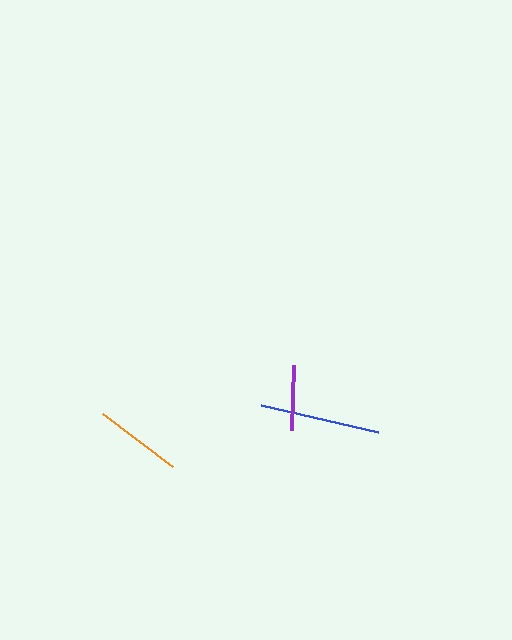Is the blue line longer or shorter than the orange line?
The blue line is longer than the orange line.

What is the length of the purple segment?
The purple segment is approximately 64 pixels long.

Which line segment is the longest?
The blue line is the longest at approximately 120 pixels.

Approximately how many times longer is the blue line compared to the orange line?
The blue line is approximately 1.4 times the length of the orange line.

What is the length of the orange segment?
The orange segment is approximately 88 pixels long.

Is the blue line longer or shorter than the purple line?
The blue line is longer than the purple line.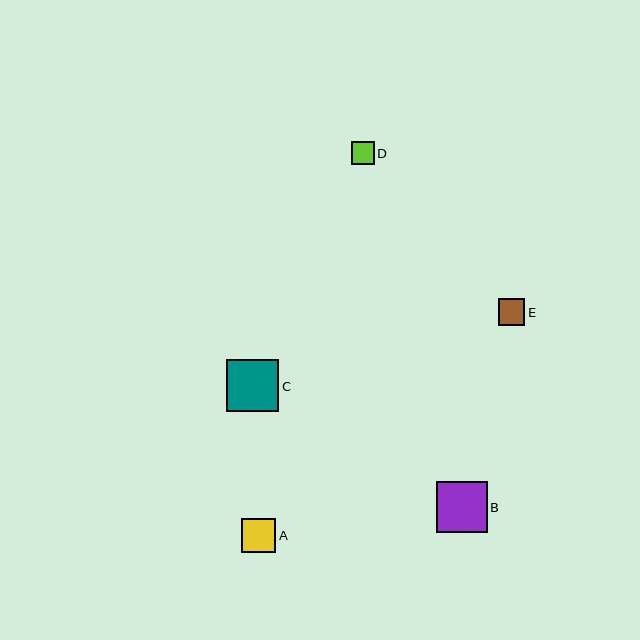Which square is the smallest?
Square D is the smallest with a size of approximately 23 pixels.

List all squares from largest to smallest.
From largest to smallest: C, B, A, E, D.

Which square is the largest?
Square C is the largest with a size of approximately 53 pixels.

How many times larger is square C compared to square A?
Square C is approximately 1.5 times the size of square A.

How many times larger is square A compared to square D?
Square A is approximately 1.5 times the size of square D.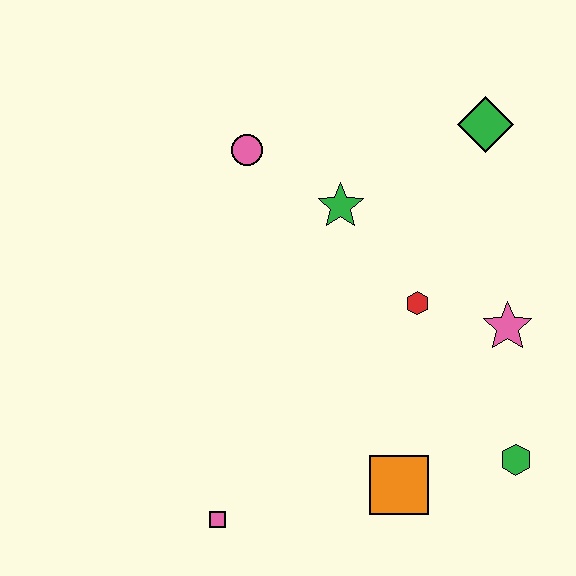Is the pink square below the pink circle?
Yes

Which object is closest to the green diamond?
The green star is closest to the green diamond.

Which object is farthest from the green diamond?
The pink square is farthest from the green diamond.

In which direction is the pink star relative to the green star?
The pink star is to the right of the green star.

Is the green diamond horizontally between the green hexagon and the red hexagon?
Yes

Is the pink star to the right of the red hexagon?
Yes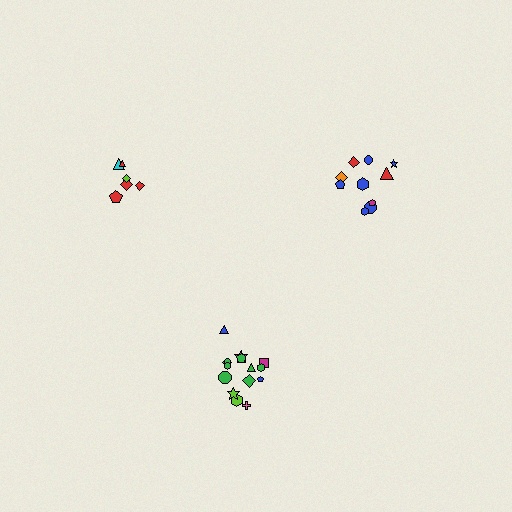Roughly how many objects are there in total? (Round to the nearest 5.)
Roughly 30 objects in total.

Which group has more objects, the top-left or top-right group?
The top-right group.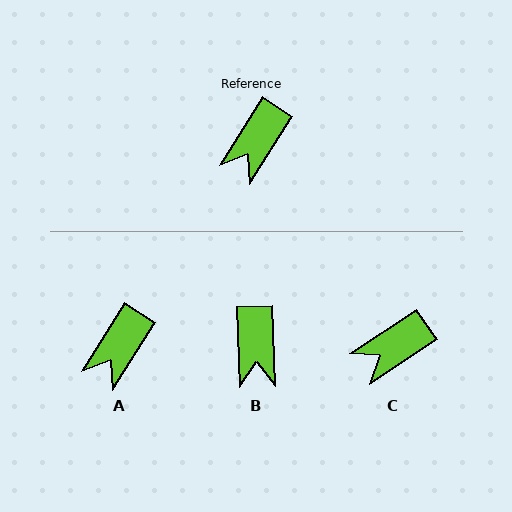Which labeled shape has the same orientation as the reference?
A.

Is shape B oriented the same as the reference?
No, it is off by about 34 degrees.